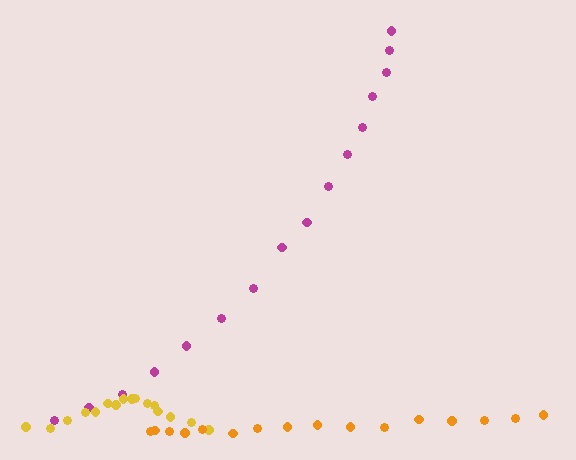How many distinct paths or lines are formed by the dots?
There are 3 distinct paths.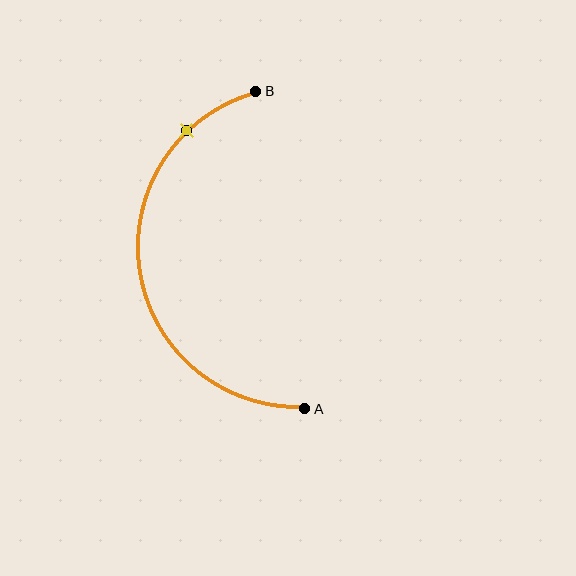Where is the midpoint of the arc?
The arc midpoint is the point on the curve farthest from the straight line joining A and B. It sits to the left of that line.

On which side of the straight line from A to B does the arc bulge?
The arc bulges to the left of the straight line connecting A and B.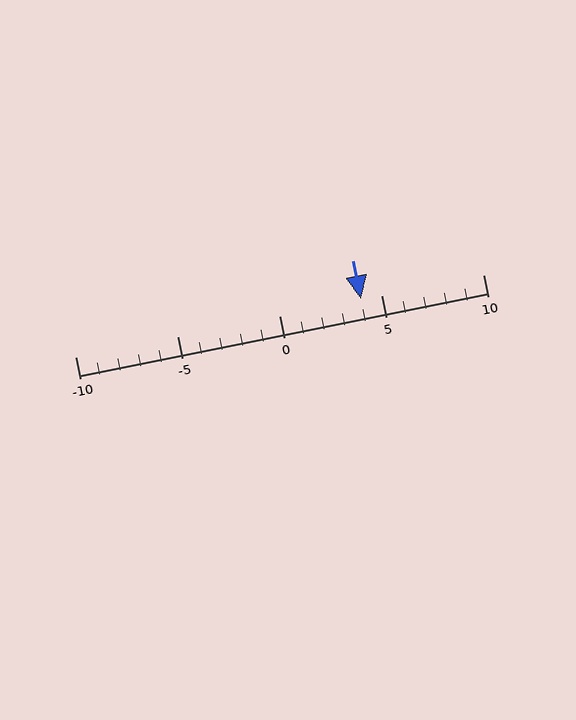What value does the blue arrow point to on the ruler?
The blue arrow points to approximately 4.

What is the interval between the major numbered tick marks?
The major tick marks are spaced 5 units apart.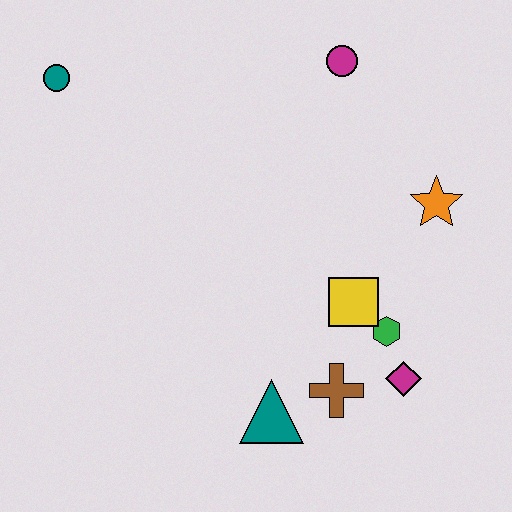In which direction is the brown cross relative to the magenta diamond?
The brown cross is to the left of the magenta diamond.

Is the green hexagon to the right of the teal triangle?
Yes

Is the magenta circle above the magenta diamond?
Yes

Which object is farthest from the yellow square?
The teal circle is farthest from the yellow square.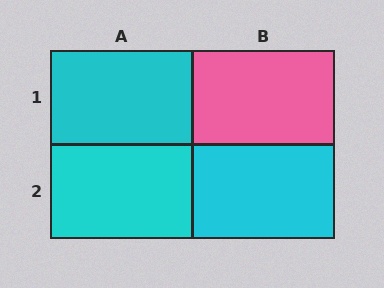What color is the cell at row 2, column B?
Cyan.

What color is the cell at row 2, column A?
Cyan.